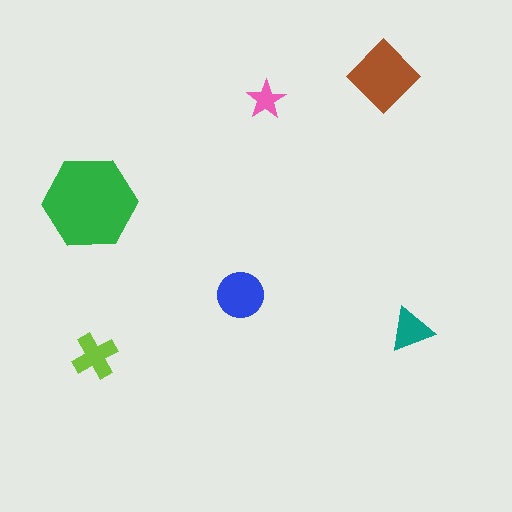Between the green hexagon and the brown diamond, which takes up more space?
The green hexagon.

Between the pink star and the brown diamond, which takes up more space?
The brown diamond.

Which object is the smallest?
The pink star.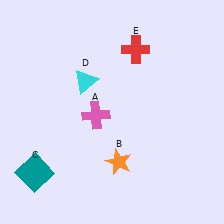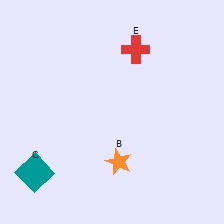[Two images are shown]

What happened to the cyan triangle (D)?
The cyan triangle (D) was removed in Image 2. It was in the top-left area of Image 1.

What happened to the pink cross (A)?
The pink cross (A) was removed in Image 2. It was in the bottom-left area of Image 1.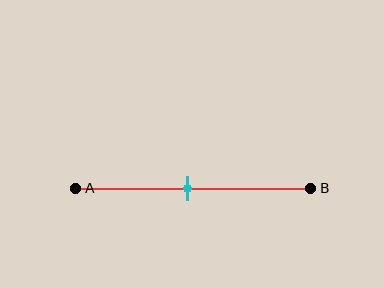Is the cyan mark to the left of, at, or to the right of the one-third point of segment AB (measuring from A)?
The cyan mark is to the right of the one-third point of segment AB.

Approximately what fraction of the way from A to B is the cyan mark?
The cyan mark is approximately 45% of the way from A to B.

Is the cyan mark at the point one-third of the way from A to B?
No, the mark is at about 45% from A, not at the 33% one-third point.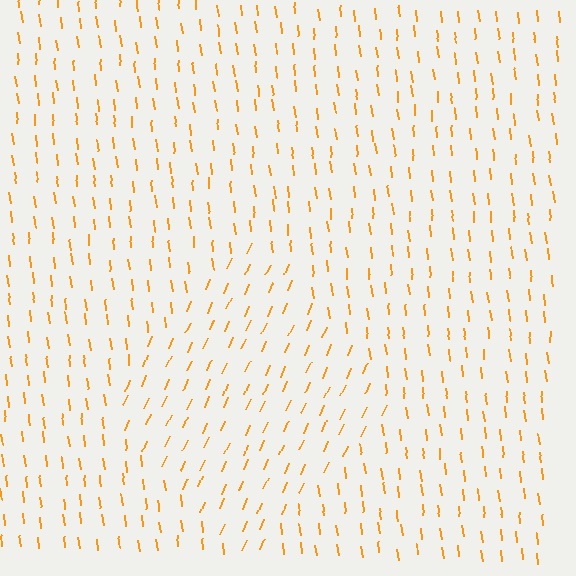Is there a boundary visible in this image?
Yes, there is a texture boundary formed by a change in line orientation.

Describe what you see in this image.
The image is filled with small orange line segments. A diamond region in the image has lines oriented differently from the surrounding lines, creating a visible texture boundary.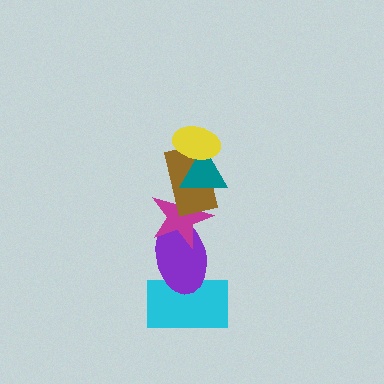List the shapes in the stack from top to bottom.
From top to bottom: the yellow ellipse, the teal triangle, the brown rectangle, the magenta star, the purple ellipse, the cyan rectangle.